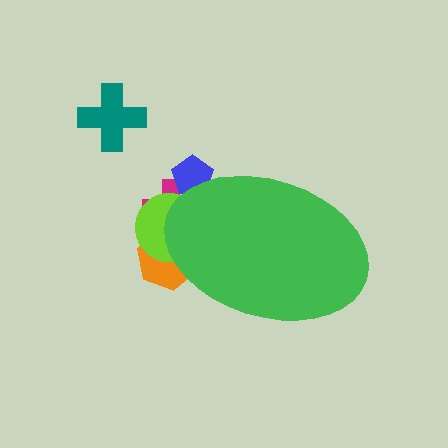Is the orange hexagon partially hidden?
Yes, the orange hexagon is partially hidden behind the green ellipse.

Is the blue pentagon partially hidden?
Yes, the blue pentagon is partially hidden behind the green ellipse.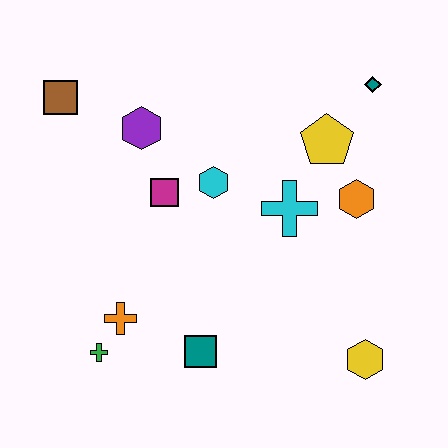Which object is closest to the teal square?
The orange cross is closest to the teal square.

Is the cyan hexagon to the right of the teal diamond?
No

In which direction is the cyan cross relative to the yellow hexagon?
The cyan cross is above the yellow hexagon.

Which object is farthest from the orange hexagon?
The brown square is farthest from the orange hexagon.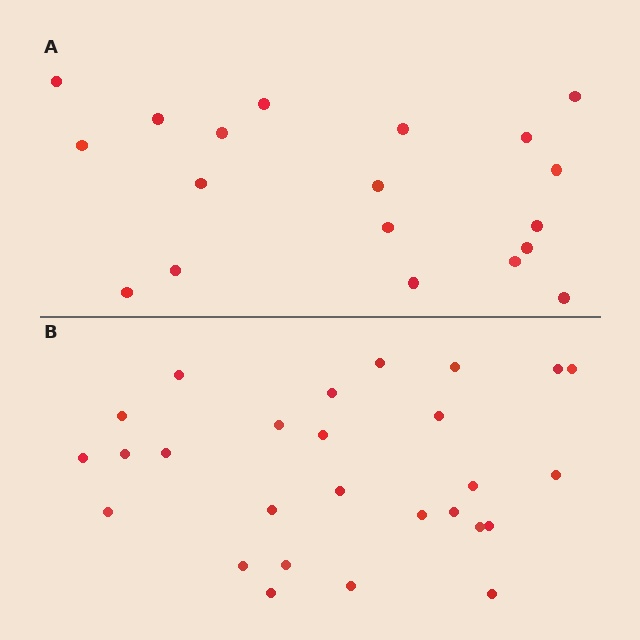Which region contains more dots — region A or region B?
Region B (the bottom region) has more dots.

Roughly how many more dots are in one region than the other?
Region B has roughly 8 or so more dots than region A.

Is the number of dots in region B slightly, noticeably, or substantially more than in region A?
Region B has noticeably more, but not dramatically so. The ratio is roughly 1.4 to 1.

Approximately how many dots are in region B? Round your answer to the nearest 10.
About 30 dots. (The exact count is 27, which rounds to 30.)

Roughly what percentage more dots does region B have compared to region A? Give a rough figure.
About 40% more.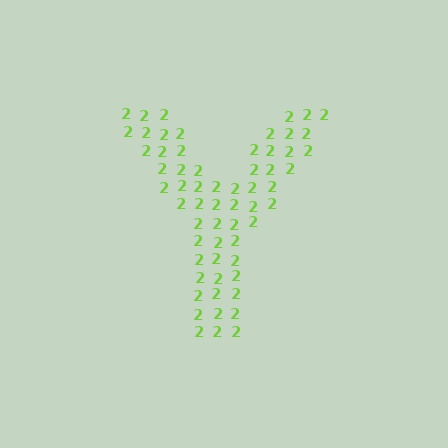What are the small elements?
The small elements are digit 2's.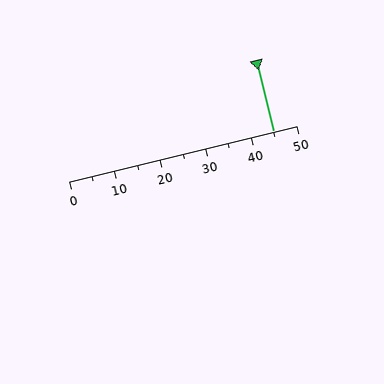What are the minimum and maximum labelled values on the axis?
The axis runs from 0 to 50.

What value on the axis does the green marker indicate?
The marker indicates approximately 45.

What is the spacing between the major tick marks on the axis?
The major ticks are spaced 10 apart.